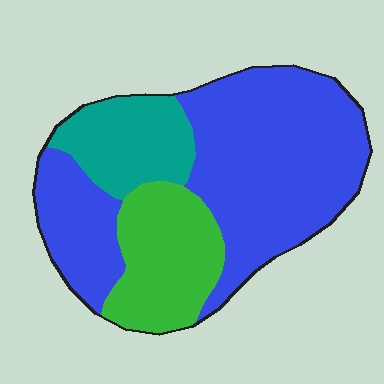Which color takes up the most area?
Blue, at roughly 60%.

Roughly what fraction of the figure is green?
Green covers roughly 20% of the figure.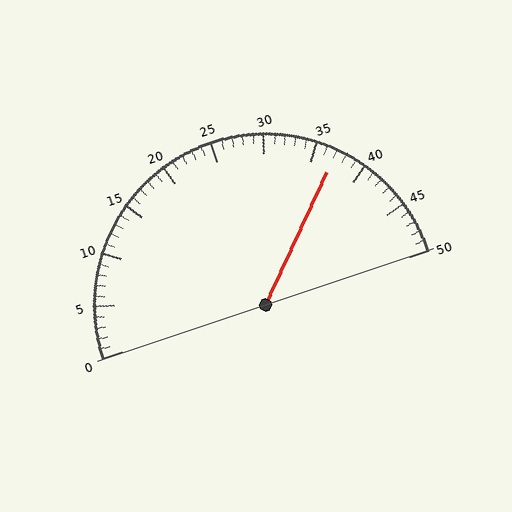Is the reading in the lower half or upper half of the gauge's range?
The reading is in the upper half of the range (0 to 50).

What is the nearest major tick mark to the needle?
The nearest major tick mark is 35.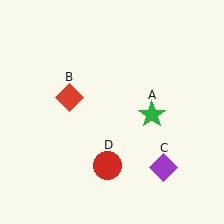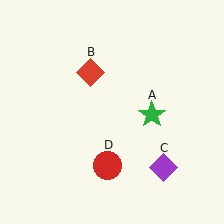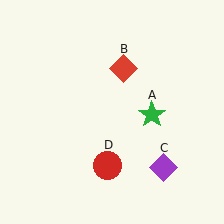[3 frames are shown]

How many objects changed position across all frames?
1 object changed position: red diamond (object B).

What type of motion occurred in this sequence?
The red diamond (object B) rotated clockwise around the center of the scene.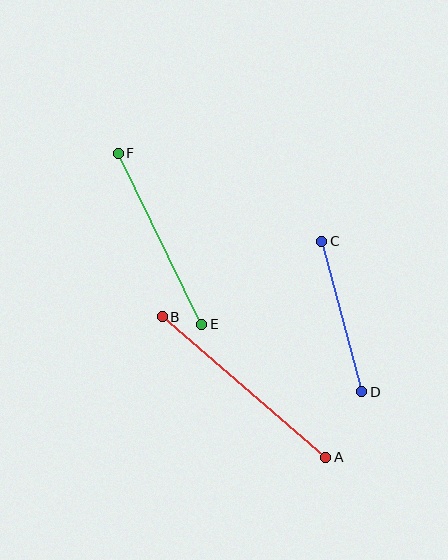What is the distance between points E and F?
The distance is approximately 191 pixels.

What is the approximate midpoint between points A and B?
The midpoint is at approximately (244, 387) pixels.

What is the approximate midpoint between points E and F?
The midpoint is at approximately (160, 239) pixels.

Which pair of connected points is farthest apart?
Points A and B are farthest apart.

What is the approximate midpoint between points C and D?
The midpoint is at approximately (342, 316) pixels.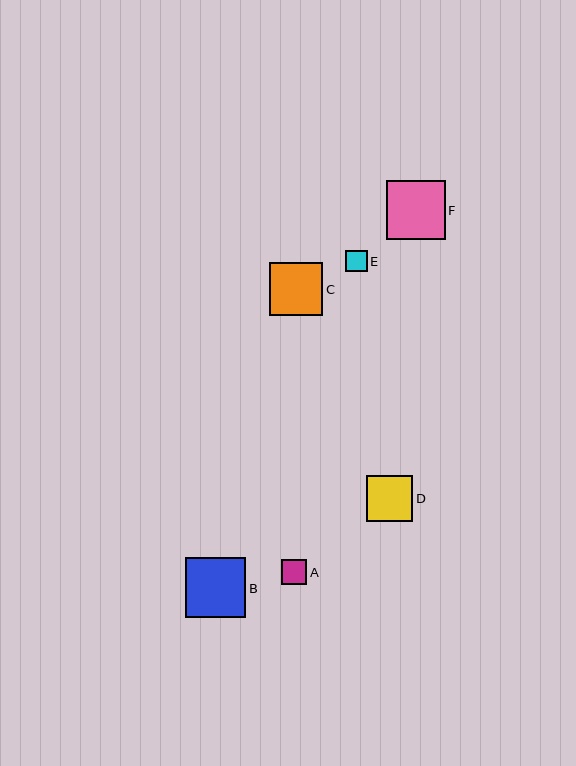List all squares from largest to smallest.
From largest to smallest: B, F, C, D, A, E.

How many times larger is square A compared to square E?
Square A is approximately 1.2 times the size of square E.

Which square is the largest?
Square B is the largest with a size of approximately 60 pixels.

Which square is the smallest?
Square E is the smallest with a size of approximately 21 pixels.